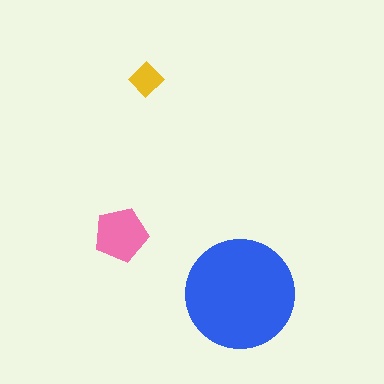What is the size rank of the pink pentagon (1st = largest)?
2nd.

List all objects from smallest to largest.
The yellow diamond, the pink pentagon, the blue circle.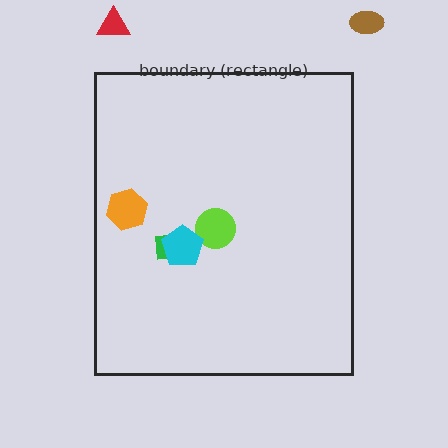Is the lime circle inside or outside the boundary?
Inside.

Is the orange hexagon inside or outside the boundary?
Inside.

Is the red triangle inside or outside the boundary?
Outside.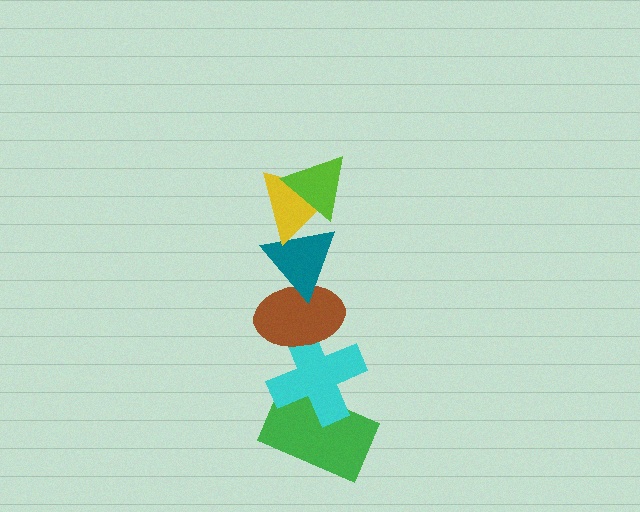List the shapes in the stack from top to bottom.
From top to bottom: the lime triangle, the yellow triangle, the teal triangle, the brown ellipse, the cyan cross, the green rectangle.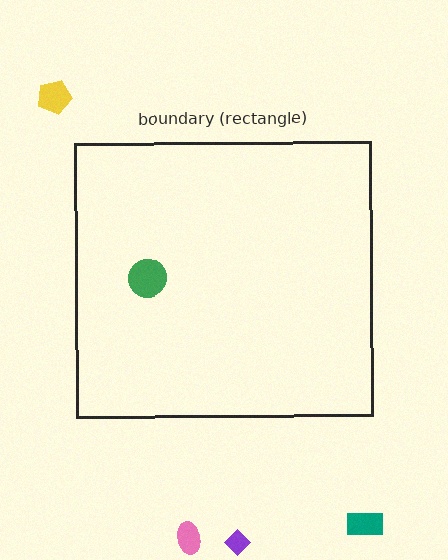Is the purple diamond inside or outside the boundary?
Outside.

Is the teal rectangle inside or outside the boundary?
Outside.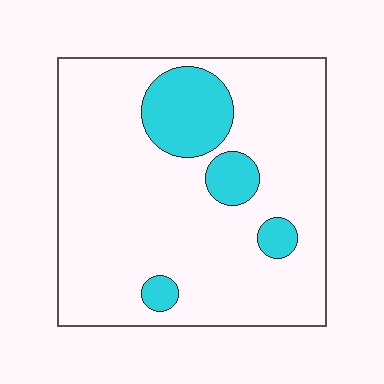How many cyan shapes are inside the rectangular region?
4.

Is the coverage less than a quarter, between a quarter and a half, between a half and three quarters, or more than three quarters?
Less than a quarter.